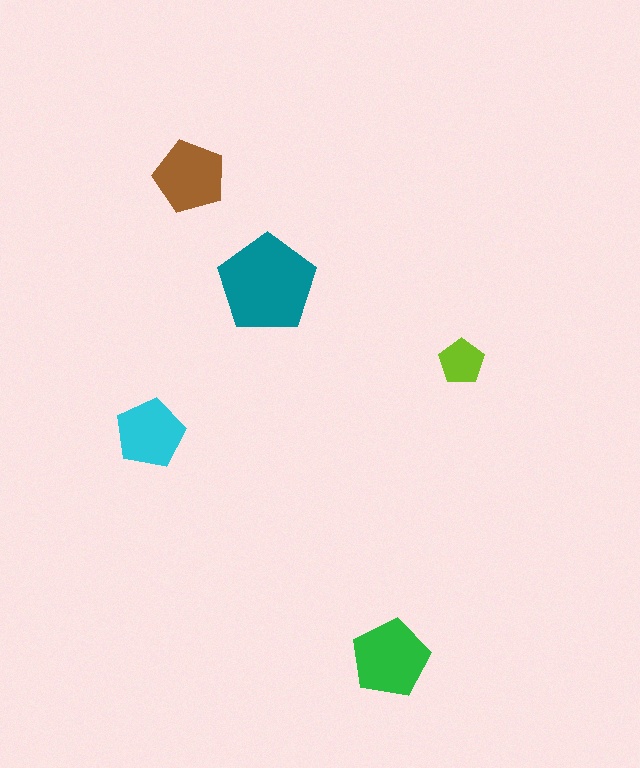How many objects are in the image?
There are 5 objects in the image.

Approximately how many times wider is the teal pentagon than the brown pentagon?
About 1.5 times wider.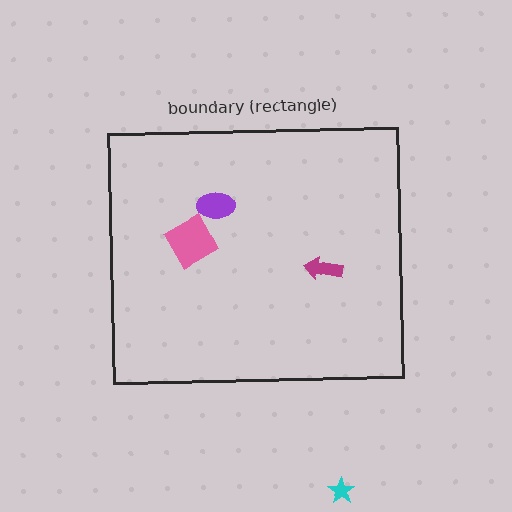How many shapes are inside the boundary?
3 inside, 1 outside.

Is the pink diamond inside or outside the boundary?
Inside.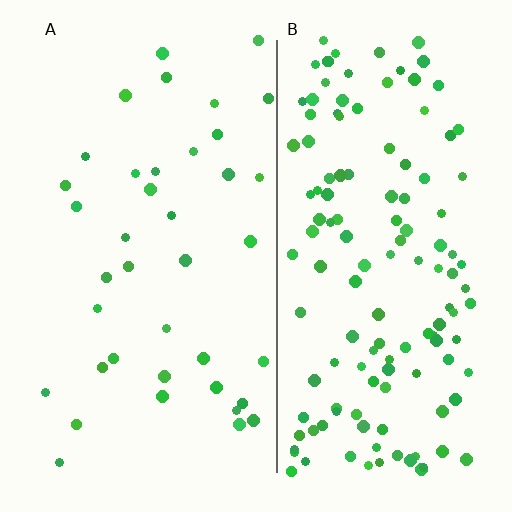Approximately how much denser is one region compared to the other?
Approximately 3.5× — region B over region A.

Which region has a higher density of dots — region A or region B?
B (the right).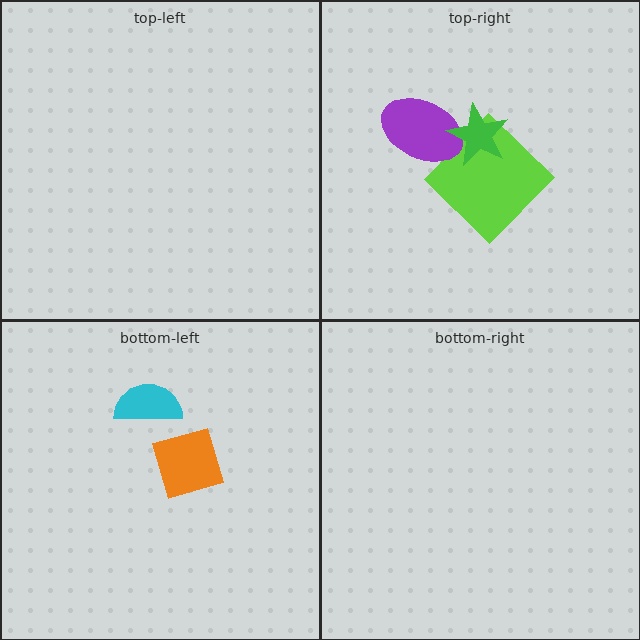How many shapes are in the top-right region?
3.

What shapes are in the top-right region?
The lime diamond, the purple ellipse, the green star.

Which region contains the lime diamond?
The top-right region.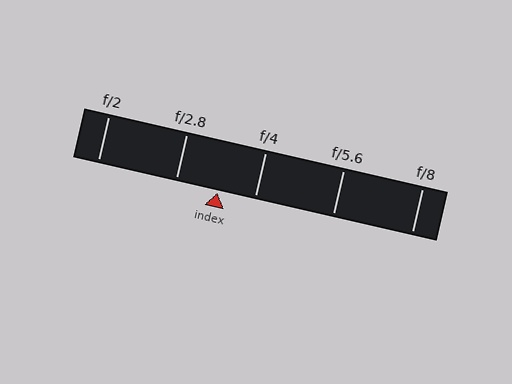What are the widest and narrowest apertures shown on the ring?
The widest aperture shown is f/2 and the narrowest is f/8.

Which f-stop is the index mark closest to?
The index mark is closest to f/4.